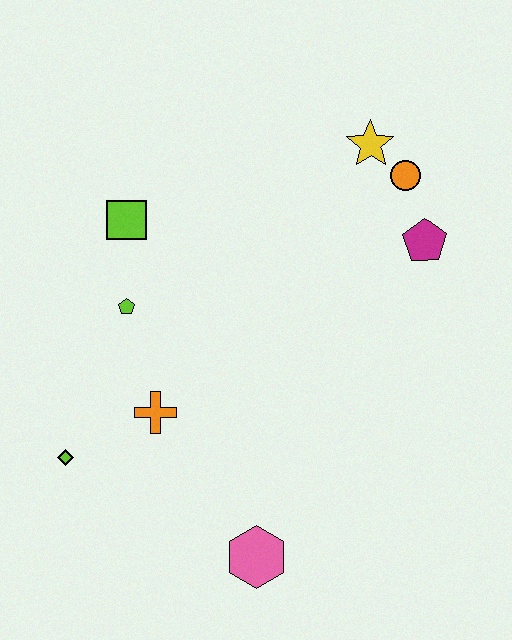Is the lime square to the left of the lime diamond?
No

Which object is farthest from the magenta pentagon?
The lime diamond is farthest from the magenta pentagon.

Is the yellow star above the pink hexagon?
Yes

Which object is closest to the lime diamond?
The orange cross is closest to the lime diamond.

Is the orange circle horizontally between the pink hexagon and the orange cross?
No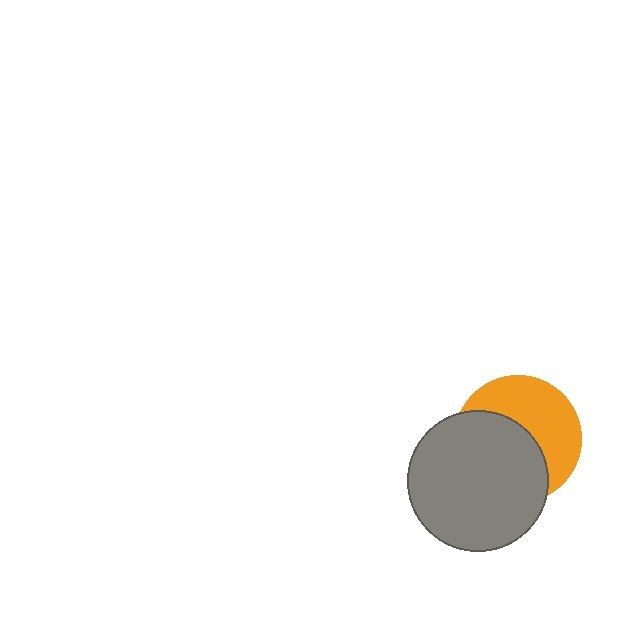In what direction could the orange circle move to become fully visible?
The orange circle could move toward the upper-right. That would shift it out from behind the gray circle entirely.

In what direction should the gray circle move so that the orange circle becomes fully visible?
The gray circle should move toward the lower-left. That is the shortest direction to clear the overlap and leave the orange circle fully visible.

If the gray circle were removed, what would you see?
You would see the complete orange circle.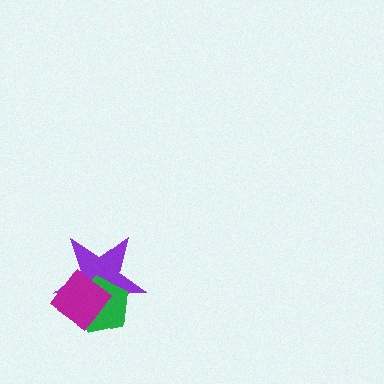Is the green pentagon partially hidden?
Yes, it is partially covered by another shape.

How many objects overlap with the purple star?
2 objects overlap with the purple star.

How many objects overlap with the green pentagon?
2 objects overlap with the green pentagon.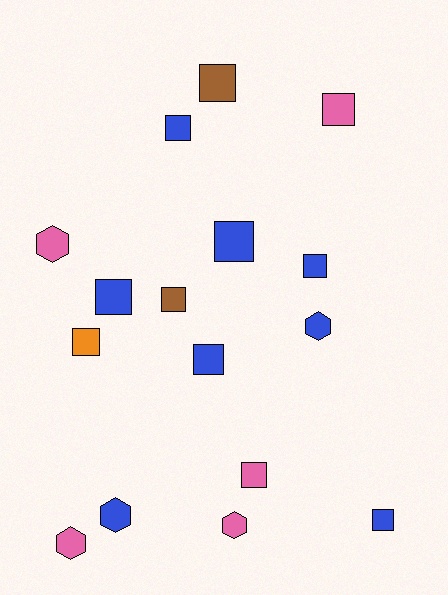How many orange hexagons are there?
There are no orange hexagons.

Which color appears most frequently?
Blue, with 8 objects.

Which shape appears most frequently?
Square, with 11 objects.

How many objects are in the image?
There are 16 objects.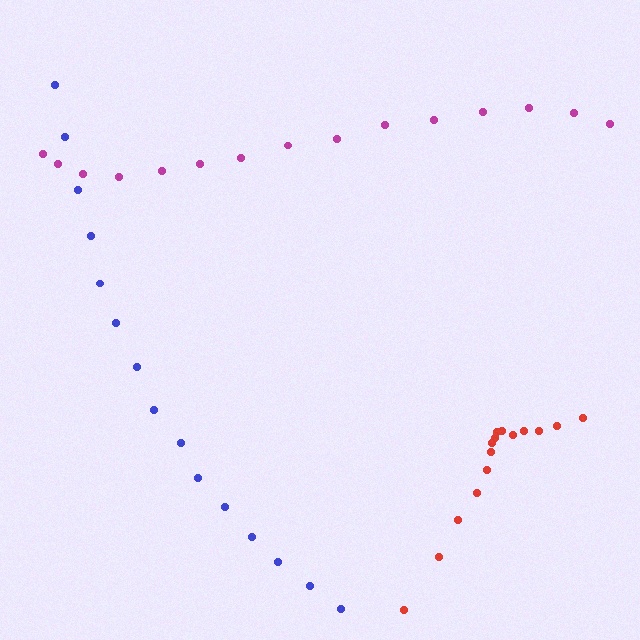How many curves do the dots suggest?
There are 3 distinct paths.